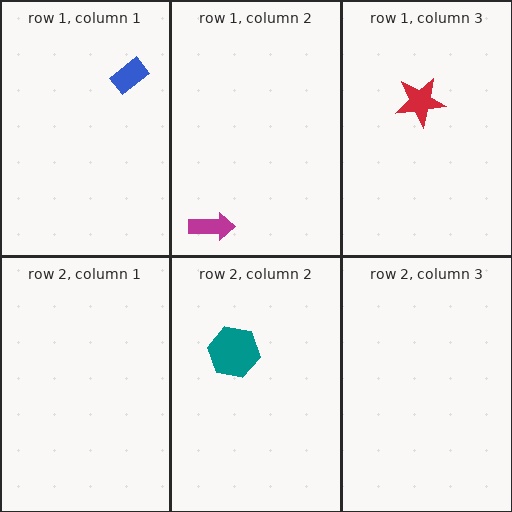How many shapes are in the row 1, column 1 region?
1.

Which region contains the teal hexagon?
The row 2, column 2 region.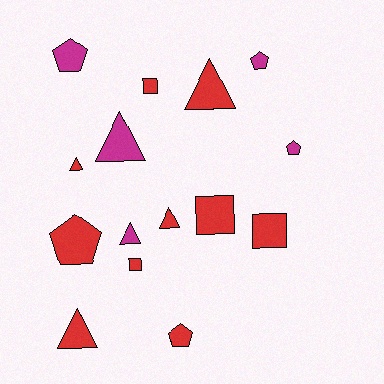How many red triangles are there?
There are 4 red triangles.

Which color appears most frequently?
Red, with 10 objects.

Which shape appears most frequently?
Triangle, with 6 objects.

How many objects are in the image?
There are 15 objects.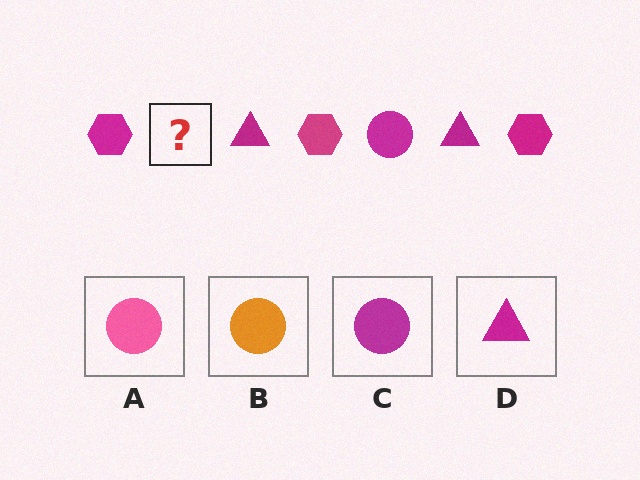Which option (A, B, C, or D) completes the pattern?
C.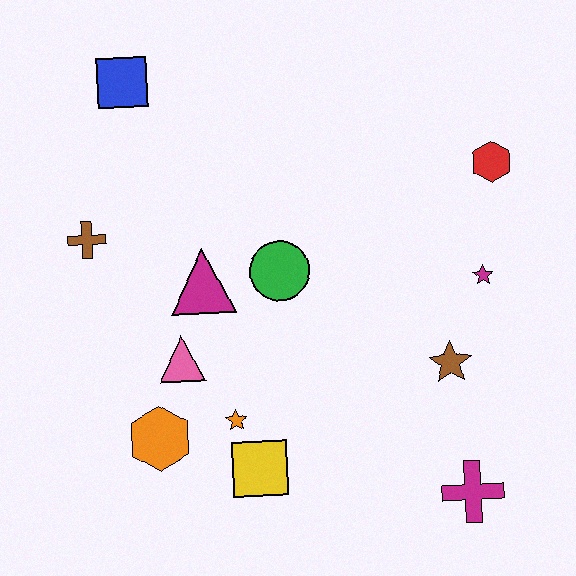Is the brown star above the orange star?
Yes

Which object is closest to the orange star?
The yellow square is closest to the orange star.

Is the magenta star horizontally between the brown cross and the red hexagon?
Yes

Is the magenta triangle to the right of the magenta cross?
No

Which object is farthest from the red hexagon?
The orange hexagon is farthest from the red hexagon.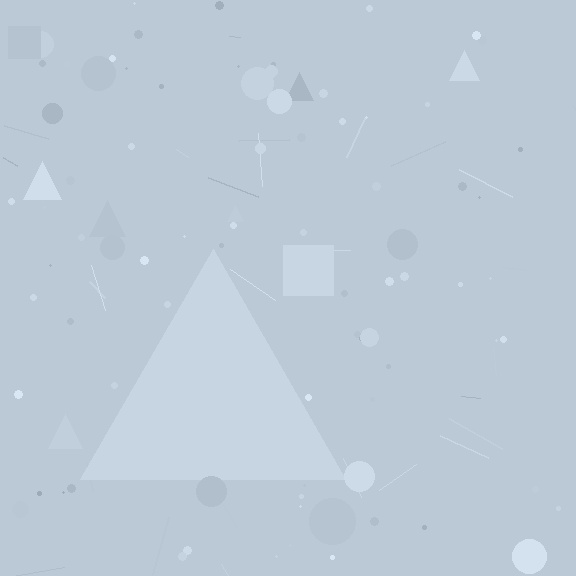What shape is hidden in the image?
A triangle is hidden in the image.